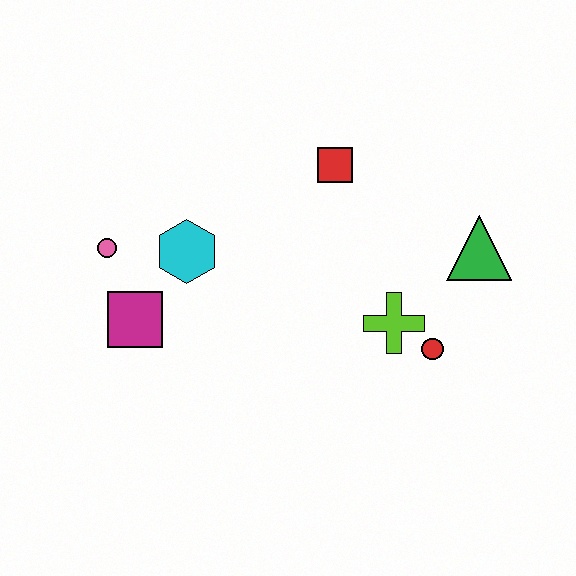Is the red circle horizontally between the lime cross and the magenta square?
No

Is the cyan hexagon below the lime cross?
No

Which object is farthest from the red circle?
The pink circle is farthest from the red circle.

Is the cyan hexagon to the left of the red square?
Yes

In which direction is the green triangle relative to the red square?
The green triangle is to the right of the red square.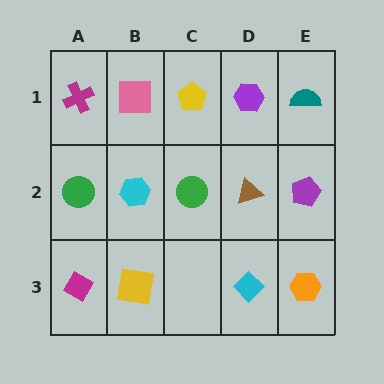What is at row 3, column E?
An orange hexagon.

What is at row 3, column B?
A yellow square.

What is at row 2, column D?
A brown triangle.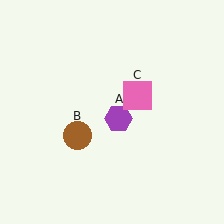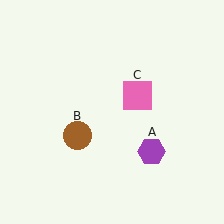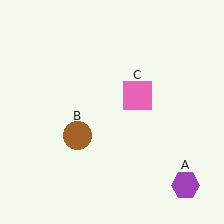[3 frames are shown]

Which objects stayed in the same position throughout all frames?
Brown circle (object B) and pink square (object C) remained stationary.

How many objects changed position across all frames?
1 object changed position: purple hexagon (object A).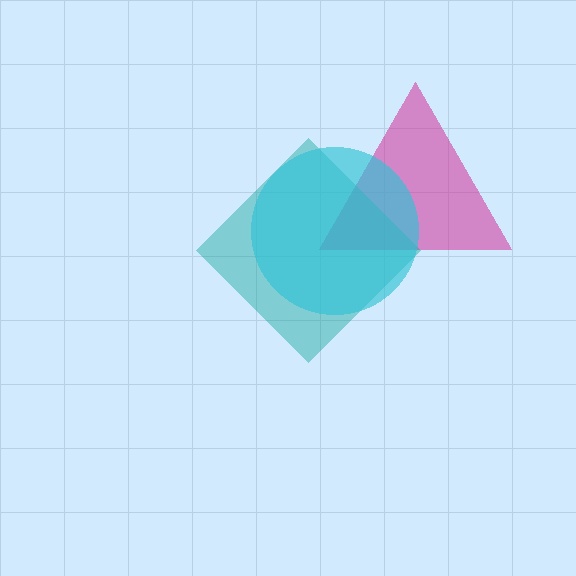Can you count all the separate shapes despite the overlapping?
Yes, there are 3 separate shapes.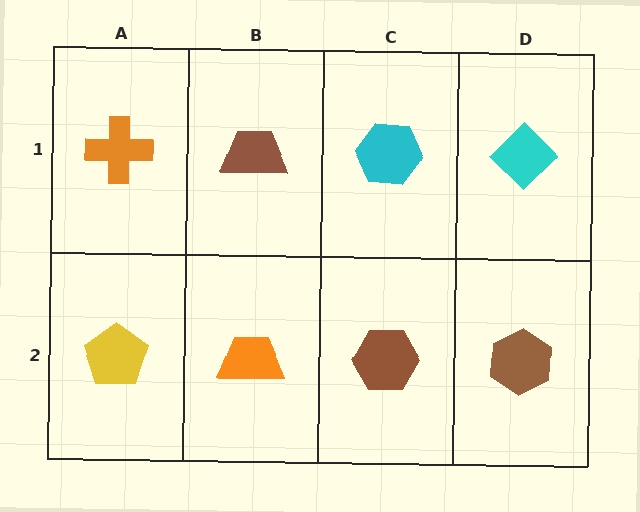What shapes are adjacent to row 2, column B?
A brown trapezoid (row 1, column B), a yellow pentagon (row 2, column A), a brown hexagon (row 2, column C).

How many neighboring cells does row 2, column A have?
2.